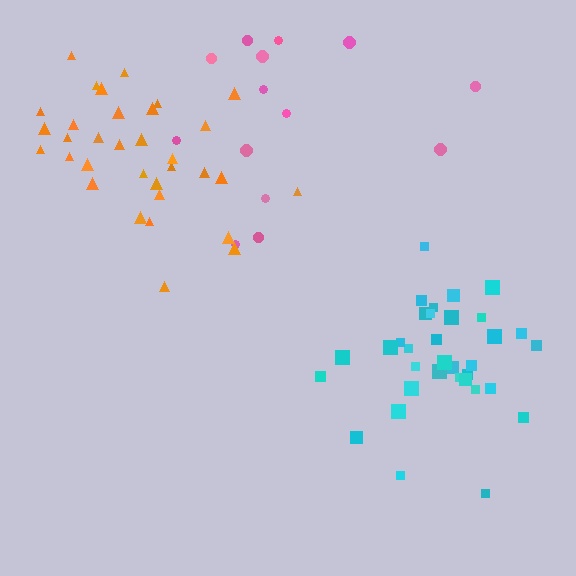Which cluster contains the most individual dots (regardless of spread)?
Cyan (35).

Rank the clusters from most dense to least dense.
cyan, orange, pink.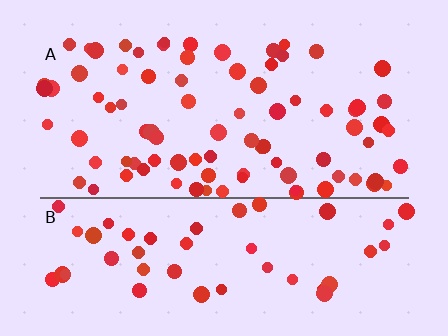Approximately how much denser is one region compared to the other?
Approximately 1.6× — region A over region B.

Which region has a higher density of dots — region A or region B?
A (the top).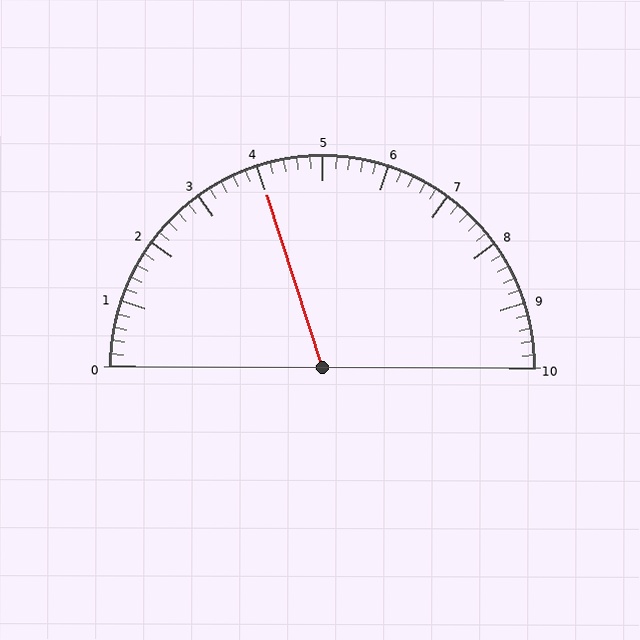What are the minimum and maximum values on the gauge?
The gauge ranges from 0 to 10.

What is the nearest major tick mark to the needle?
The nearest major tick mark is 4.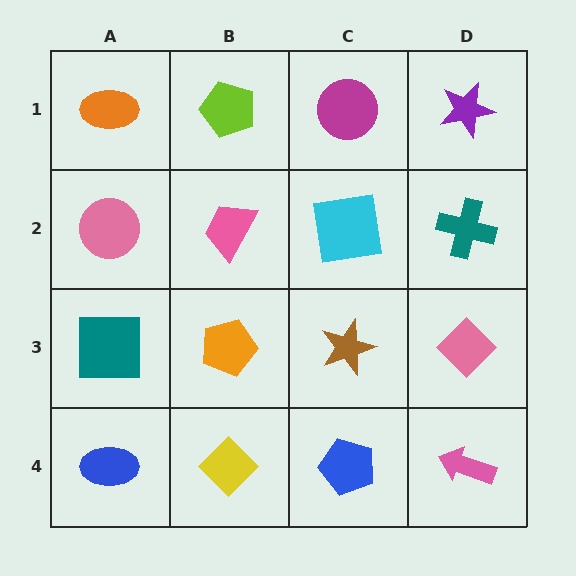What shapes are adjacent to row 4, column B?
An orange pentagon (row 3, column B), a blue ellipse (row 4, column A), a blue pentagon (row 4, column C).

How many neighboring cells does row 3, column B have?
4.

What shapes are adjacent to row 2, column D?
A purple star (row 1, column D), a pink diamond (row 3, column D), a cyan square (row 2, column C).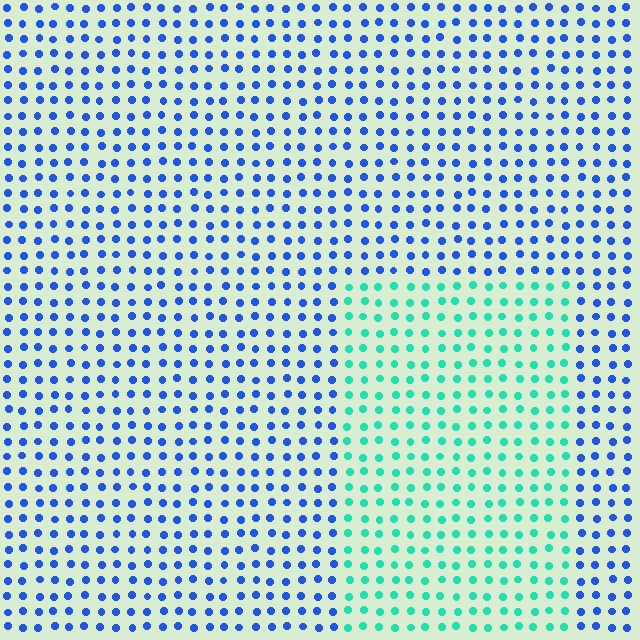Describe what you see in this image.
The image is filled with small blue elements in a uniform arrangement. A rectangle-shaped region is visible where the elements are tinted to a slightly different hue, forming a subtle color boundary.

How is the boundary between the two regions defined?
The boundary is defined purely by a slight shift in hue (about 59 degrees). Spacing, size, and orientation are identical on both sides.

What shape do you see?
I see a rectangle.